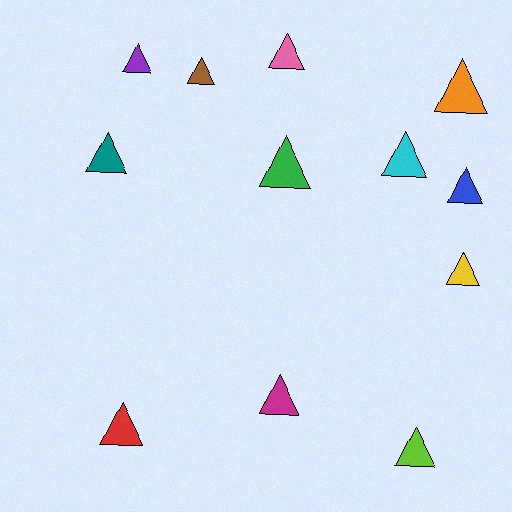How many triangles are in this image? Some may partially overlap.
There are 12 triangles.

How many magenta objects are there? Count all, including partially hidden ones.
There is 1 magenta object.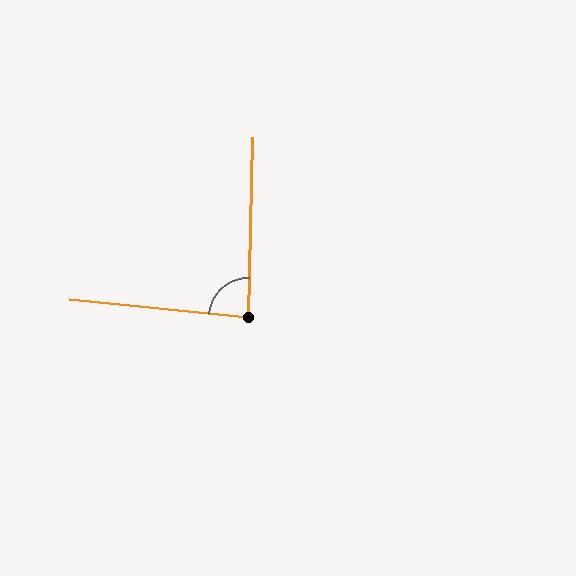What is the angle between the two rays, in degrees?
Approximately 85 degrees.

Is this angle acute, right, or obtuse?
It is approximately a right angle.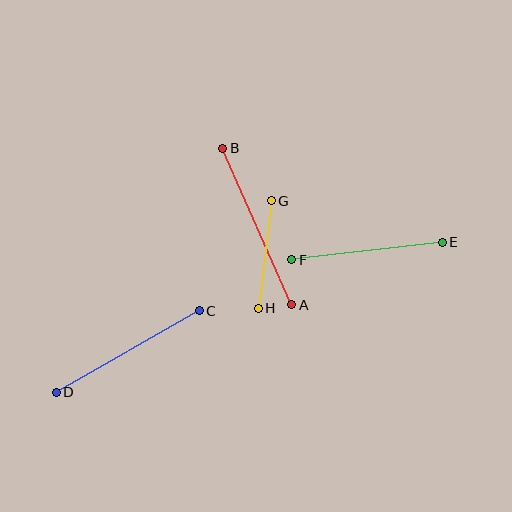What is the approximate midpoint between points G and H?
The midpoint is at approximately (265, 254) pixels.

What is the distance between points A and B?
The distance is approximately 171 pixels.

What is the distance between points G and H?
The distance is approximately 108 pixels.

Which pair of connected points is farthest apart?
Points A and B are farthest apart.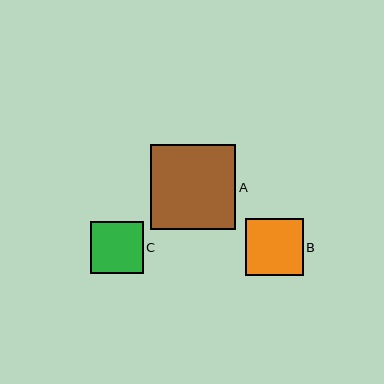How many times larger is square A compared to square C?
Square A is approximately 1.6 times the size of square C.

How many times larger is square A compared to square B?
Square A is approximately 1.5 times the size of square B.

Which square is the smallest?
Square C is the smallest with a size of approximately 52 pixels.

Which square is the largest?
Square A is the largest with a size of approximately 86 pixels.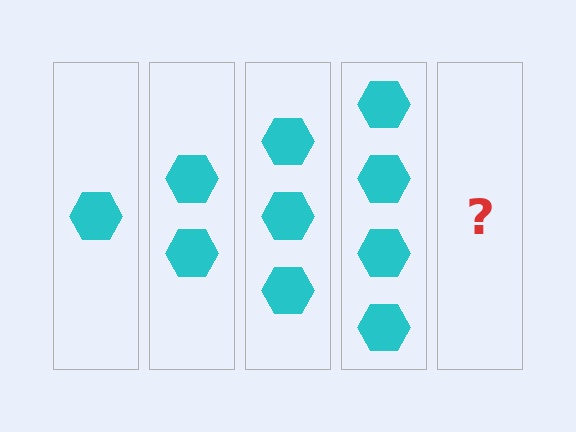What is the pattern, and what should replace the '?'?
The pattern is that each step adds one more hexagon. The '?' should be 5 hexagons.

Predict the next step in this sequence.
The next step is 5 hexagons.